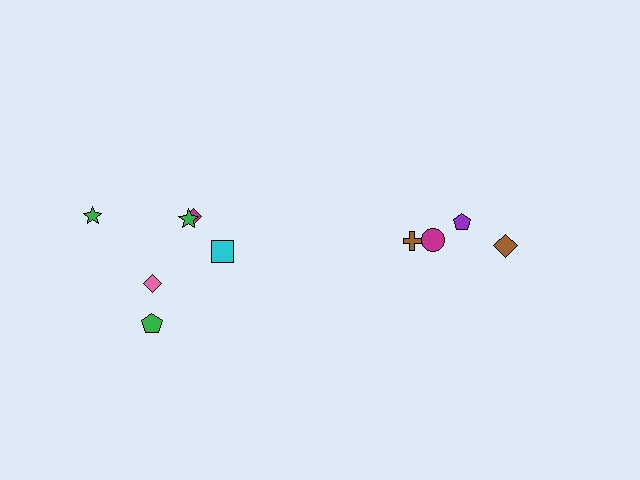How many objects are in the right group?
There are 4 objects.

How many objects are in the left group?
There are 6 objects.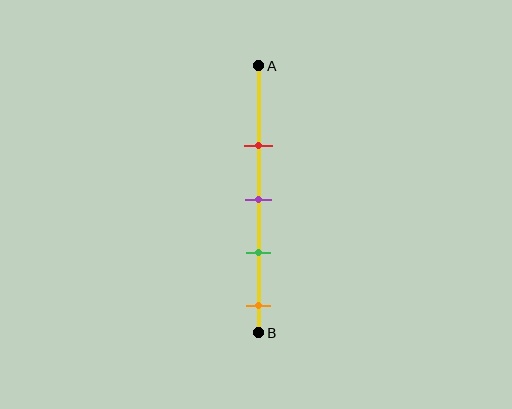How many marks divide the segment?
There are 4 marks dividing the segment.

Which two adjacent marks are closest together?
The purple and green marks are the closest adjacent pair.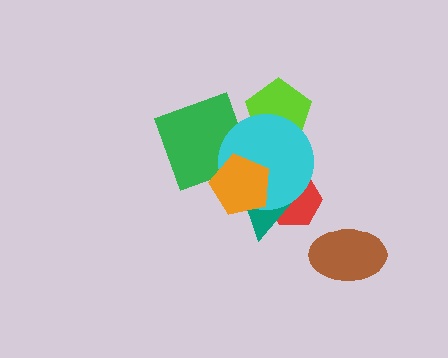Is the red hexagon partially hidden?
Yes, it is partially covered by another shape.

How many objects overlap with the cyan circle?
5 objects overlap with the cyan circle.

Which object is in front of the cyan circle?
The orange pentagon is in front of the cyan circle.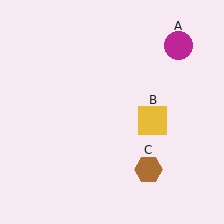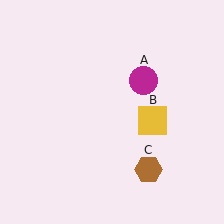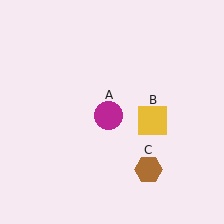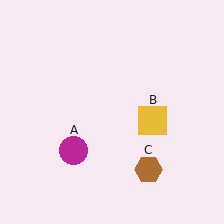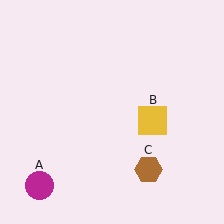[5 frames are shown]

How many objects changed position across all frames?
1 object changed position: magenta circle (object A).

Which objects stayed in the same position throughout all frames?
Yellow square (object B) and brown hexagon (object C) remained stationary.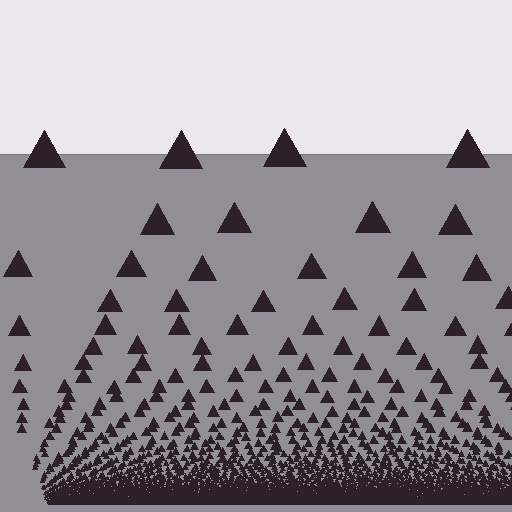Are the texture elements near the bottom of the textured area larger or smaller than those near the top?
Smaller. The gradient is inverted — elements near the bottom are smaller and denser.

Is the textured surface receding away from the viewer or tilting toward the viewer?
The surface appears to tilt toward the viewer. Texture elements get larger and sparser toward the top.